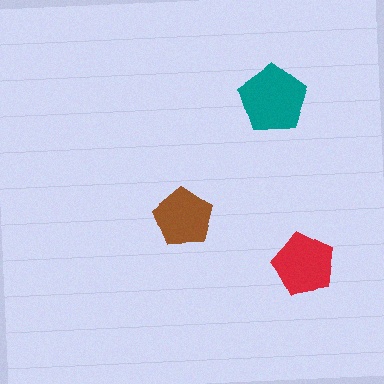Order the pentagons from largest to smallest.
the teal one, the red one, the brown one.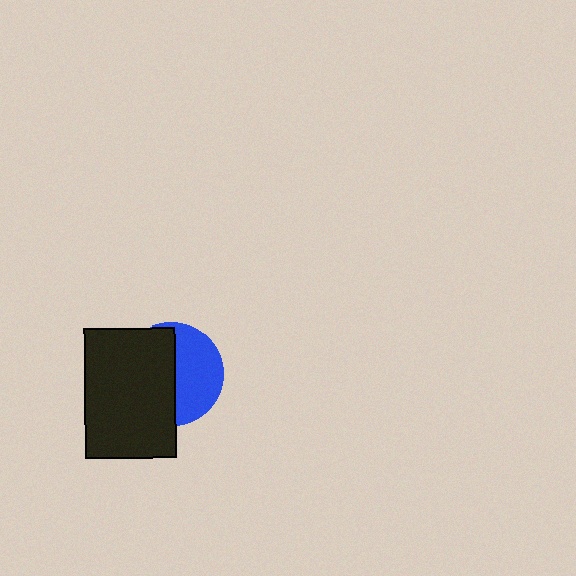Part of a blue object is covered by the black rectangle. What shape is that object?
It is a circle.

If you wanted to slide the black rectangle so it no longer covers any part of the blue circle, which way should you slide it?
Slide it left — that is the most direct way to separate the two shapes.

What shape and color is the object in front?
The object in front is a black rectangle.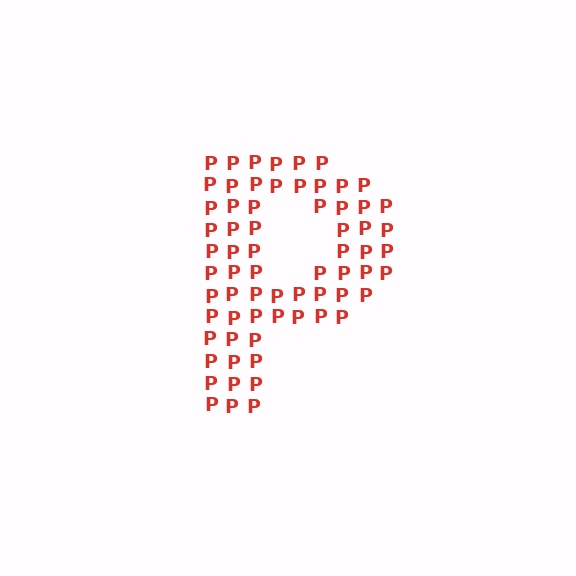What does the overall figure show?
The overall figure shows the letter P.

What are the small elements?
The small elements are letter P's.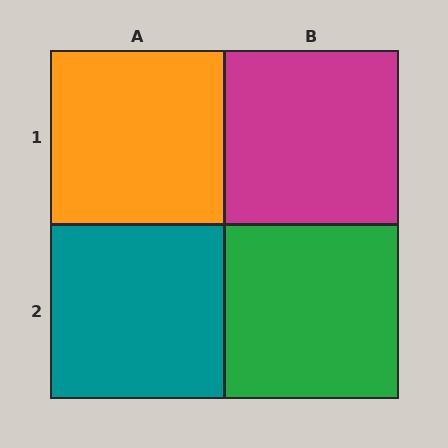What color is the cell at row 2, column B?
Green.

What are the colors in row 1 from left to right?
Orange, magenta.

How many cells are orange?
1 cell is orange.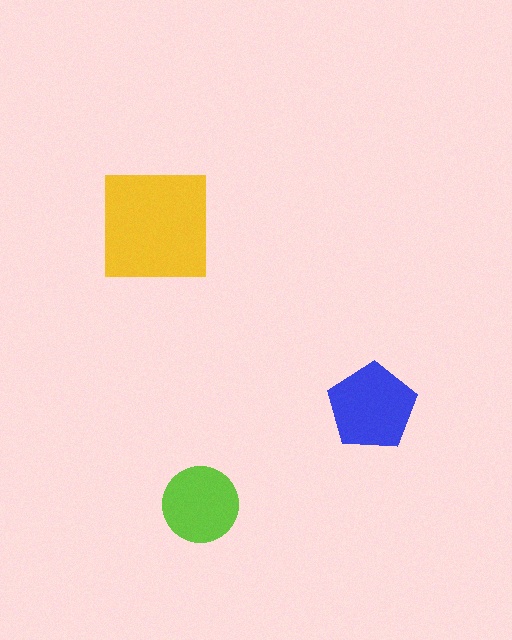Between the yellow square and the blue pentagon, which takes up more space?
The yellow square.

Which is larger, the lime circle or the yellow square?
The yellow square.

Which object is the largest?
The yellow square.